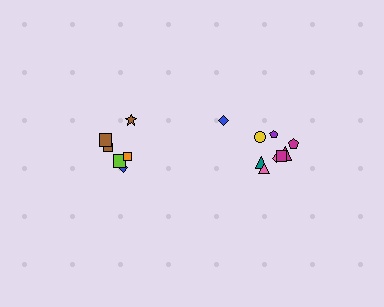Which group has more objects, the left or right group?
The right group.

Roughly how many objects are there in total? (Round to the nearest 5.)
Roughly 15 objects in total.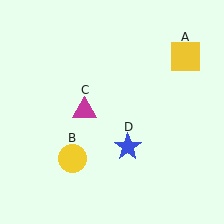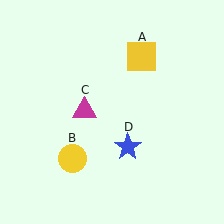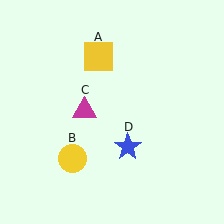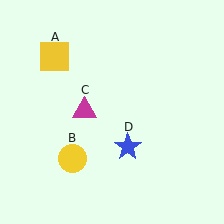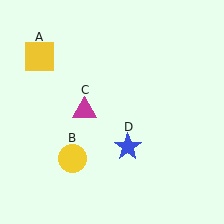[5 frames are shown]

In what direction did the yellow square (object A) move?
The yellow square (object A) moved left.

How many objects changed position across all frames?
1 object changed position: yellow square (object A).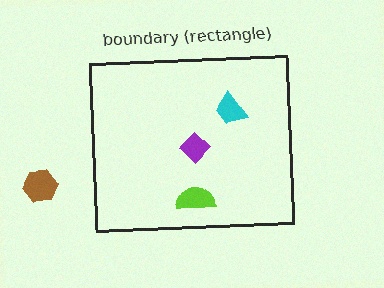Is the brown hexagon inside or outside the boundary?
Outside.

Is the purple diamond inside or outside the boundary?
Inside.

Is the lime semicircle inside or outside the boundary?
Inside.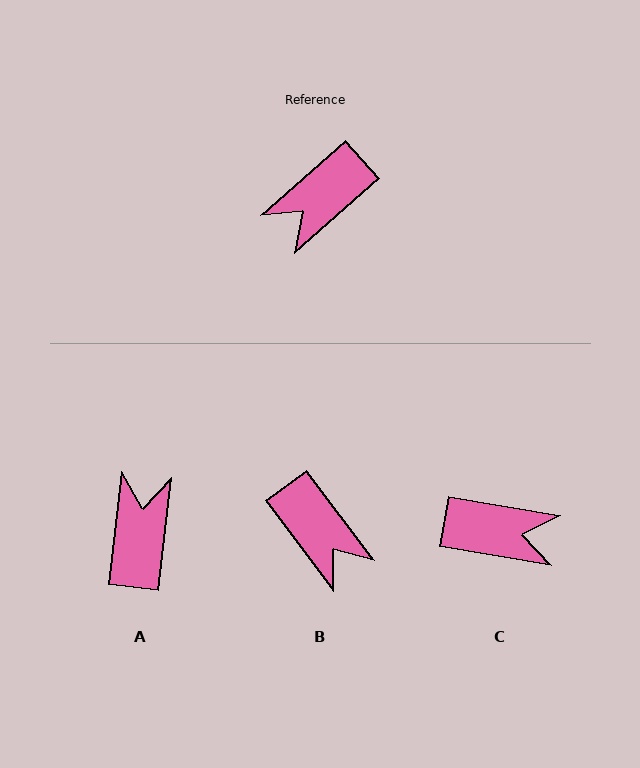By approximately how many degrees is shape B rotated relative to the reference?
Approximately 86 degrees counter-clockwise.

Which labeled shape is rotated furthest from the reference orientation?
A, about 138 degrees away.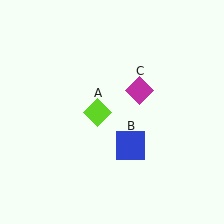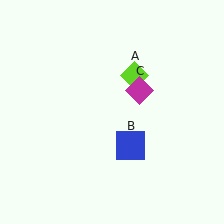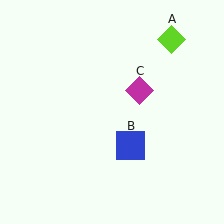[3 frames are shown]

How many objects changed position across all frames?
1 object changed position: lime diamond (object A).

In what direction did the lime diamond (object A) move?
The lime diamond (object A) moved up and to the right.